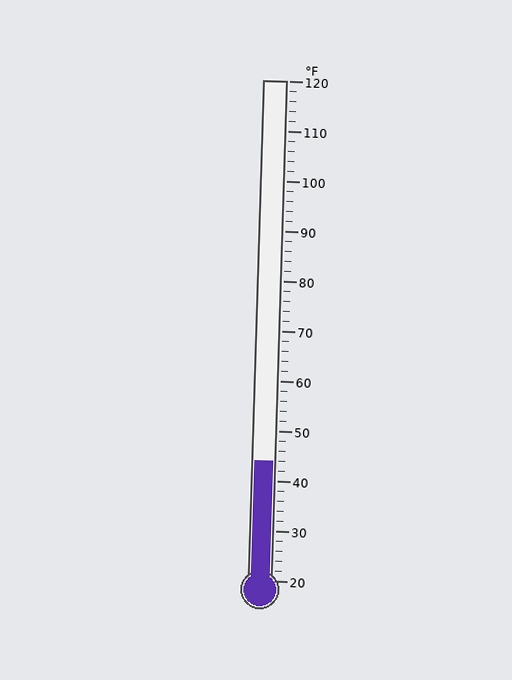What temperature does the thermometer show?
The thermometer shows approximately 44°F.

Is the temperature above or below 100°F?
The temperature is below 100°F.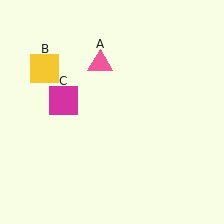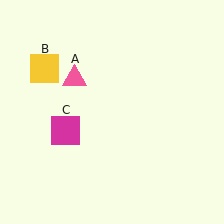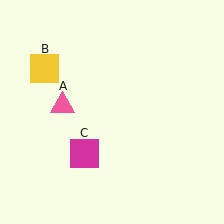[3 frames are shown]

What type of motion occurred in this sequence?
The pink triangle (object A), magenta square (object C) rotated counterclockwise around the center of the scene.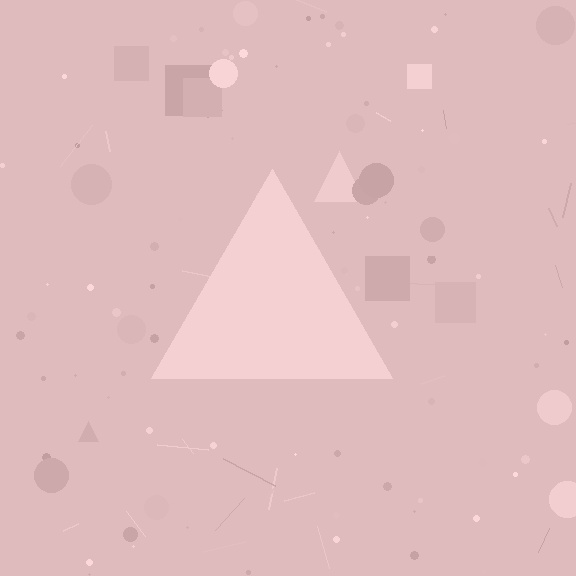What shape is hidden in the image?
A triangle is hidden in the image.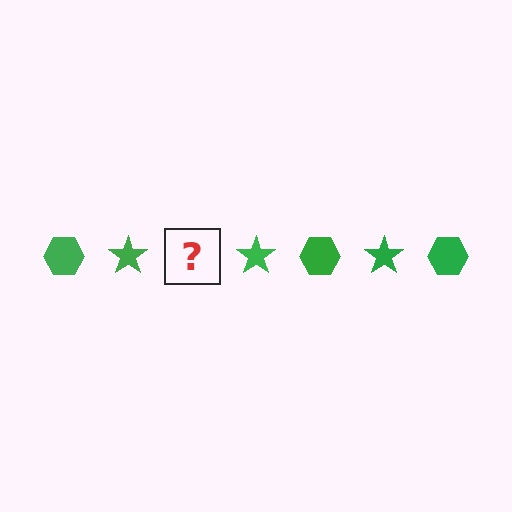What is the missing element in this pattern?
The missing element is a green hexagon.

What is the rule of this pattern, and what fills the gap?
The rule is that the pattern cycles through hexagon, star shapes in green. The gap should be filled with a green hexagon.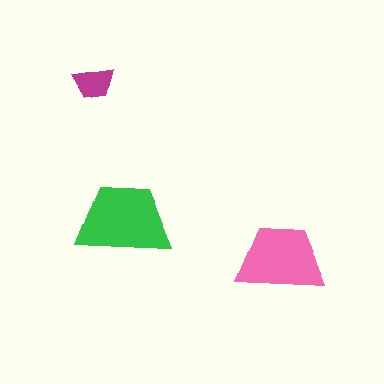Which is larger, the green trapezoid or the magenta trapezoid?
The green one.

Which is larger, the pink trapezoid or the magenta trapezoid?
The pink one.